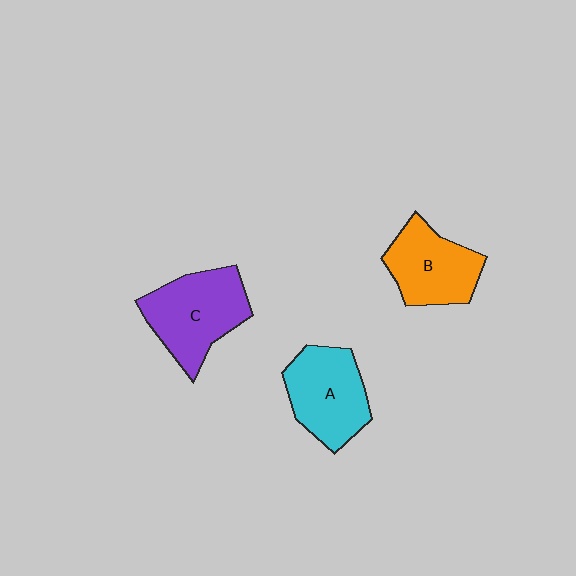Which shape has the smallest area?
Shape B (orange).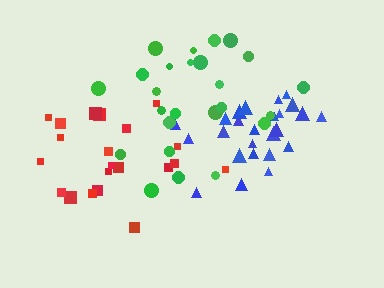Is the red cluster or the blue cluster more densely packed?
Blue.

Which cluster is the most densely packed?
Blue.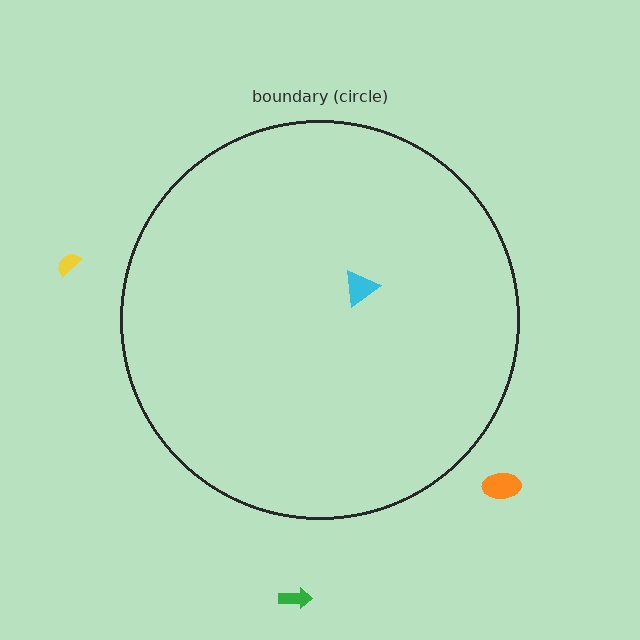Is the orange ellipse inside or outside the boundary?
Outside.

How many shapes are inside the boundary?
1 inside, 3 outside.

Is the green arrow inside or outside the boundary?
Outside.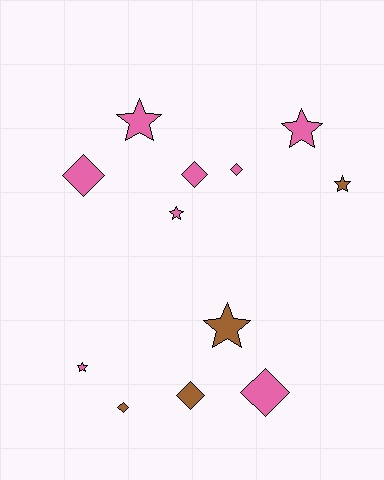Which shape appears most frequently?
Diamond, with 6 objects.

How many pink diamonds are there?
There are 4 pink diamonds.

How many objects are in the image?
There are 12 objects.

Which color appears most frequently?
Pink, with 8 objects.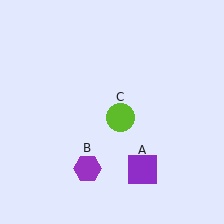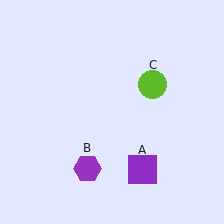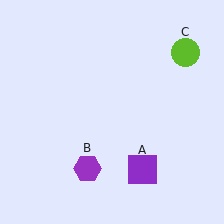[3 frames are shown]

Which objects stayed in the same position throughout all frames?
Purple square (object A) and purple hexagon (object B) remained stationary.